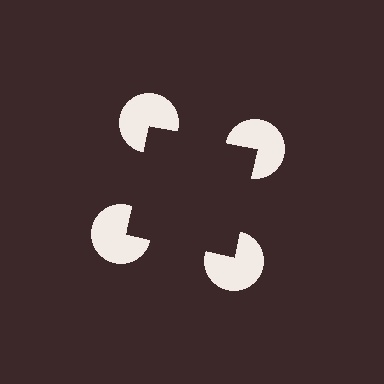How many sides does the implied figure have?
4 sides.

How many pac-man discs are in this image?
There are 4 — one at each vertex of the illusory square.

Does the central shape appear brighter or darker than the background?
It typically appears slightly darker than the background, even though no actual brightness change is drawn.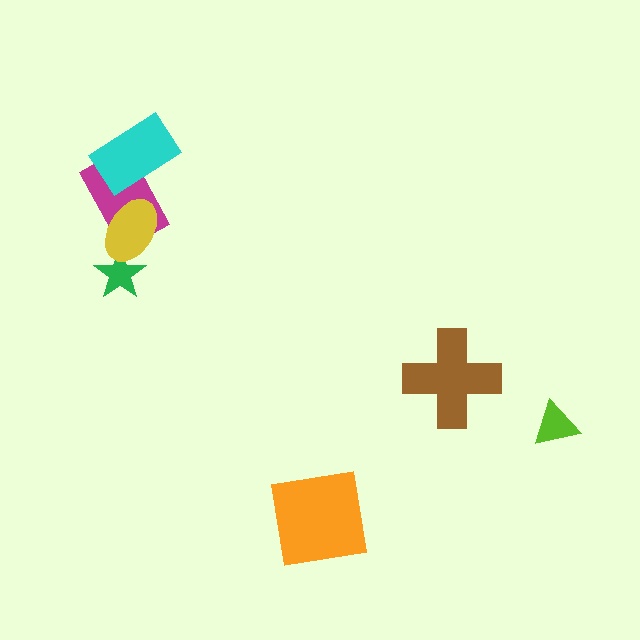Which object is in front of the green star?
The yellow ellipse is in front of the green star.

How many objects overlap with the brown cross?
0 objects overlap with the brown cross.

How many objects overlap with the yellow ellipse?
2 objects overlap with the yellow ellipse.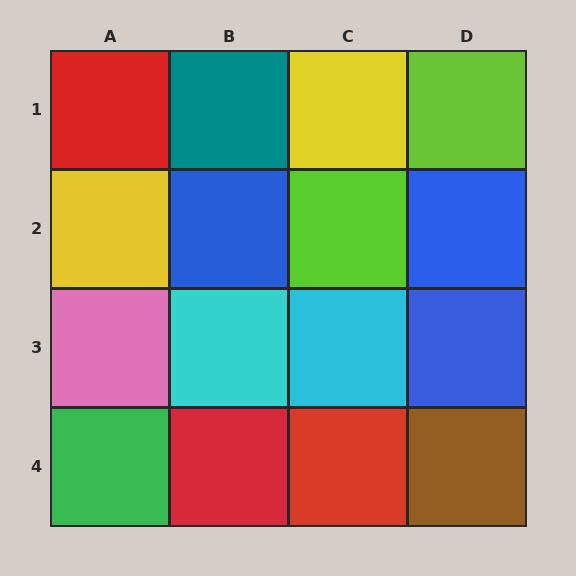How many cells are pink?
1 cell is pink.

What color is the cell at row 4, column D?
Brown.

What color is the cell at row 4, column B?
Red.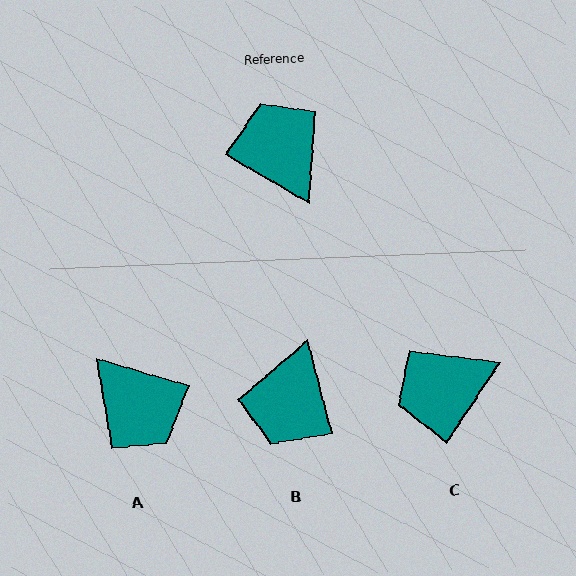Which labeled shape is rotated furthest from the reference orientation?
A, about 167 degrees away.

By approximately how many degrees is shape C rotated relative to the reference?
Approximately 87 degrees counter-clockwise.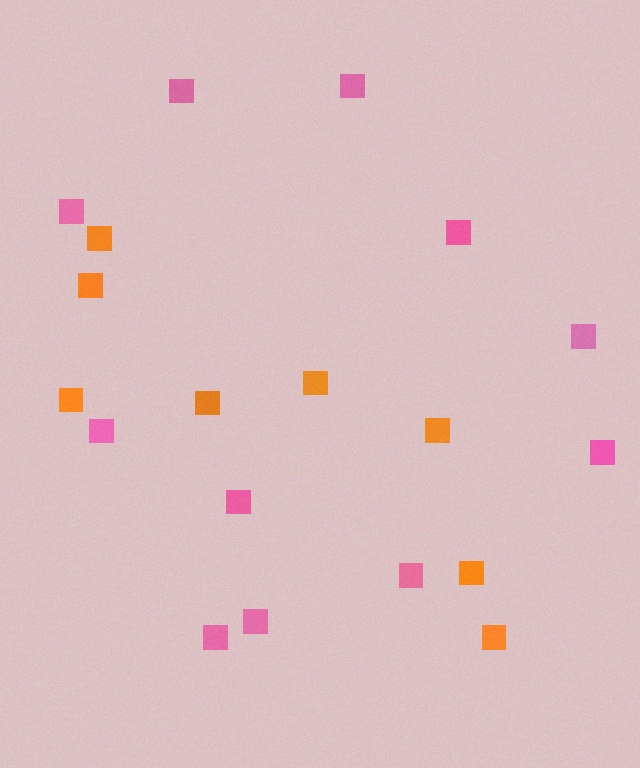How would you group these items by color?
There are 2 groups: one group of orange squares (8) and one group of pink squares (11).